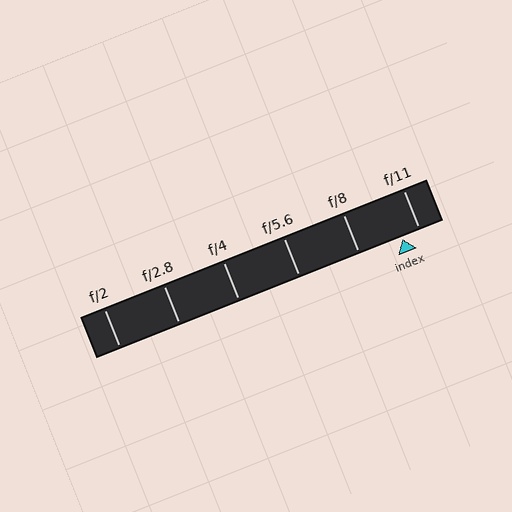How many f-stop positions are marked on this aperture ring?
There are 6 f-stop positions marked.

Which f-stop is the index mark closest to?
The index mark is closest to f/11.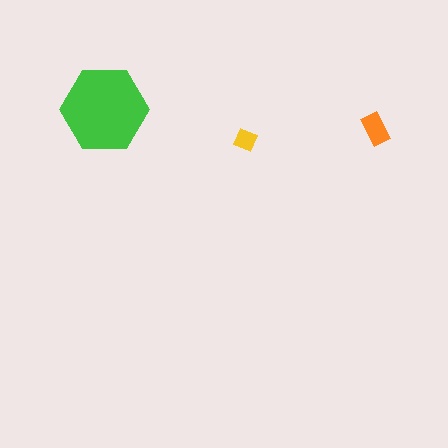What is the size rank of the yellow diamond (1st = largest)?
3rd.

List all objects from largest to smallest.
The green hexagon, the orange rectangle, the yellow diamond.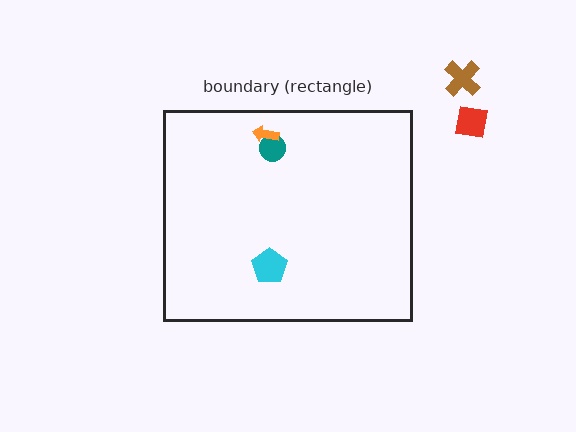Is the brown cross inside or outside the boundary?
Outside.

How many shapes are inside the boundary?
3 inside, 2 outside.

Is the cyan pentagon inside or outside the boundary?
Inside.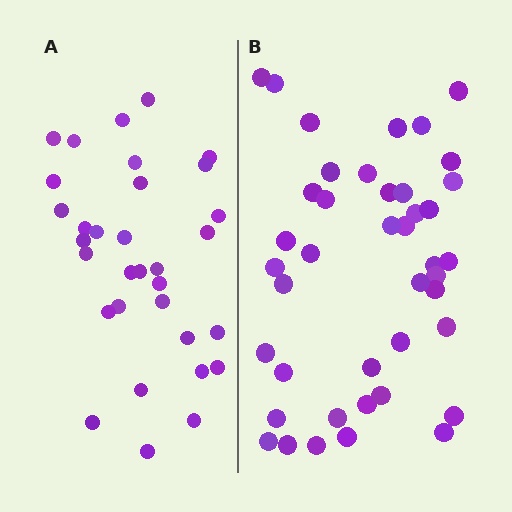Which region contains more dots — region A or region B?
Region B (the right region) has more dots.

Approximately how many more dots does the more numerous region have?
Region B has roughly 10 or so more dots than region A.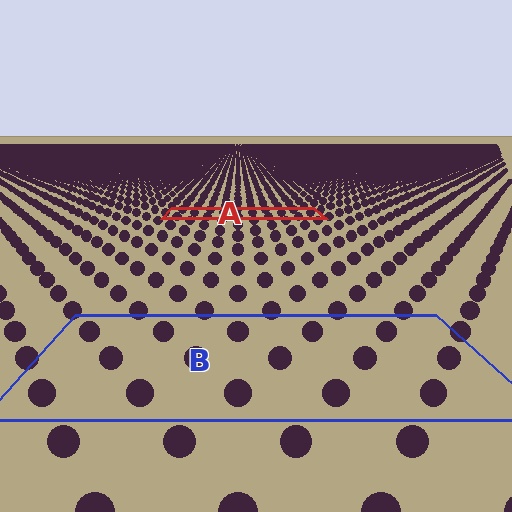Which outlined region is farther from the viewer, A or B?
Region A is farther from the viewer — the texture elements inside it appear smaller and more densely packed.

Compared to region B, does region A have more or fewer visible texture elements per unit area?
Region A has more texture elements per unit area — they are packed more densely because it is farther away.